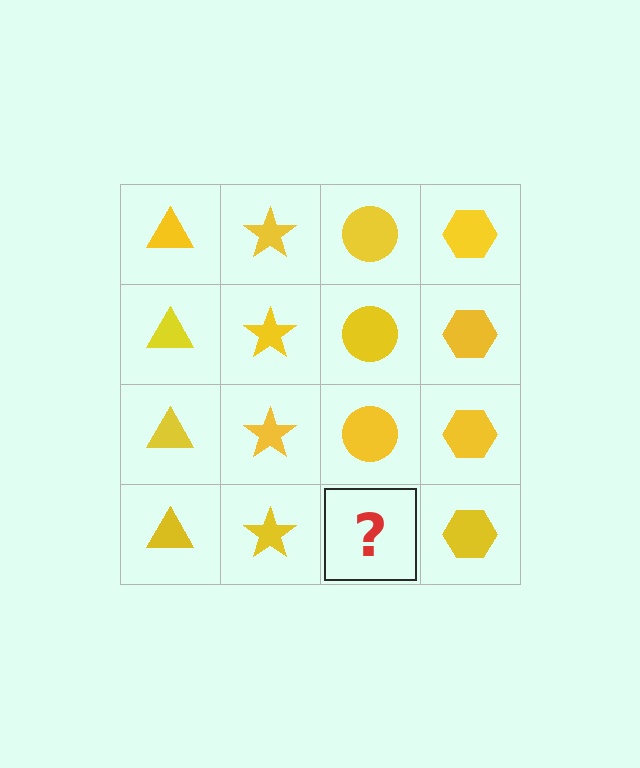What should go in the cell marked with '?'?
The missing cell should contain a yellow circle.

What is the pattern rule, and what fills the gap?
The rule is that each column has a consistent shape. The gap should be filled with a yellow circle.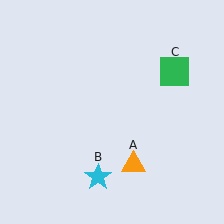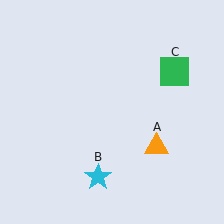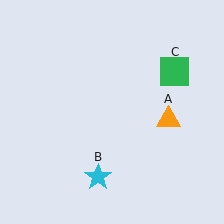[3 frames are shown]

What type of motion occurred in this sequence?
The orange triangle (object A) rotated counterclockwise around the center of the scene.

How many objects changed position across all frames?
1 object changed position: orange triangle (object A).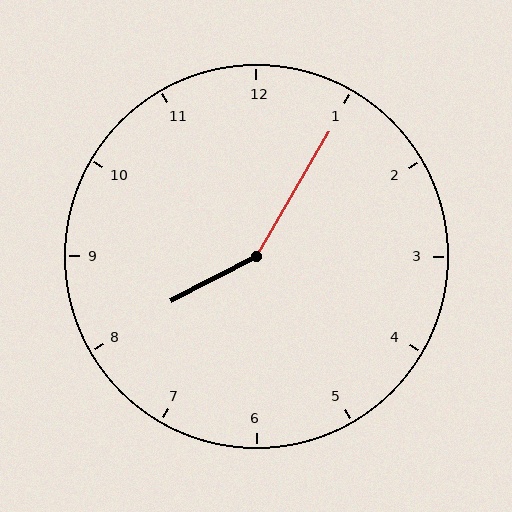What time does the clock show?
8:05.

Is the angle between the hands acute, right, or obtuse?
It is obtuse.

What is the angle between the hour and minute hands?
Approximately 148 degrees.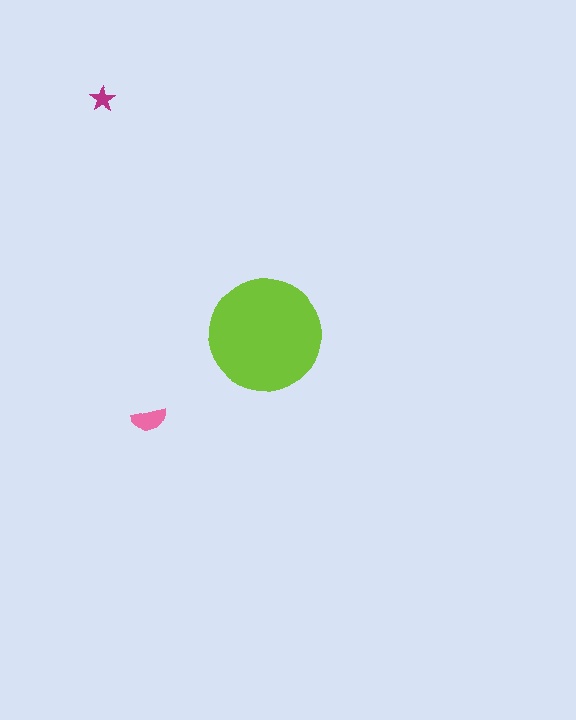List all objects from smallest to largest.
The magenta star, the pink semicircle, the lime circle.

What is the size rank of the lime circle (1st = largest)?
1st.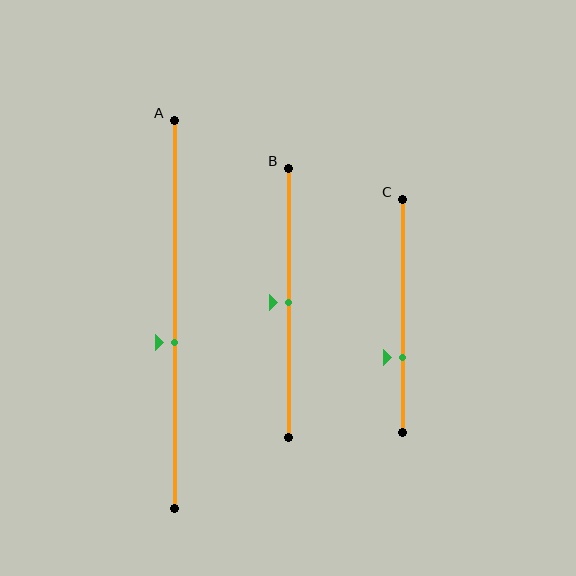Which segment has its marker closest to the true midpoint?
Segment B has its marker closest to the true midpoint.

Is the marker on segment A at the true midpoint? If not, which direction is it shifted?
No, the marker on segment A is shifted downward by about 7% of the segment length.